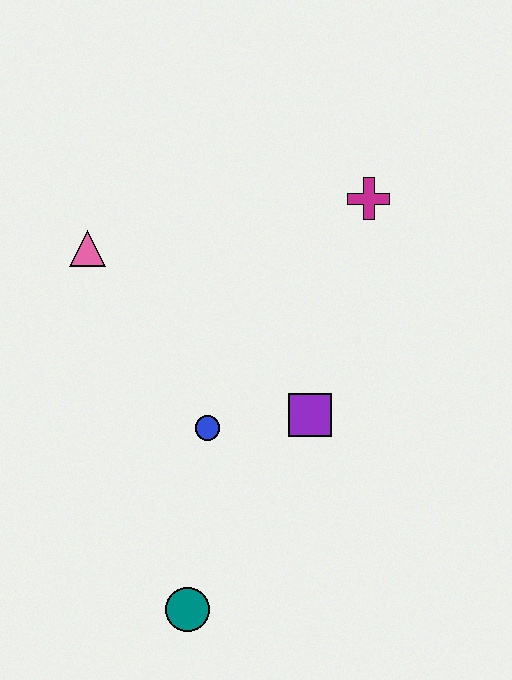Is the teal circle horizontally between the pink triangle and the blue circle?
Yes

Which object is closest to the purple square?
The blue circle is closest to the purple square.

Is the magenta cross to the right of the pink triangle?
Yes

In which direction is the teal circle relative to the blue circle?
The teal circle is below the blue circle.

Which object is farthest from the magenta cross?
The teal circle is farthest from the magenta cross.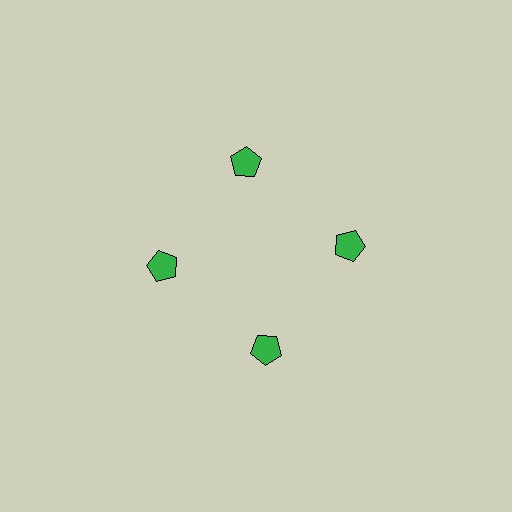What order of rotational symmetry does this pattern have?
This pattern has 4-fold rotational symmetry.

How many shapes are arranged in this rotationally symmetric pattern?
There are 4 shapes, arranged in 4 groups of 1.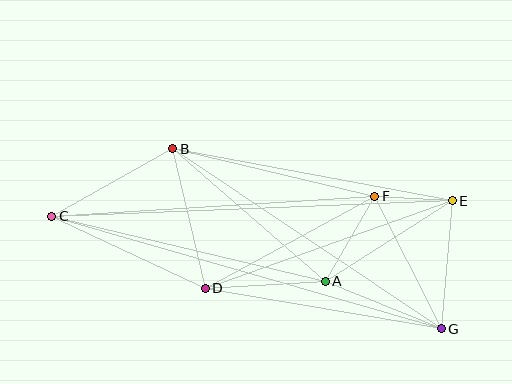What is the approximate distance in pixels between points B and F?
The distance between B and F is approximately 207 pixels.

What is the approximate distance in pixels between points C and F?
The distance between C and F is approximately 323 pixels.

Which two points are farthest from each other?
Points C and G are farthest from each other.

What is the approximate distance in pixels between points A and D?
The distance between A and D is approximately 120 pixels.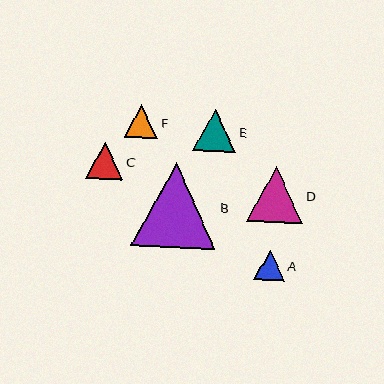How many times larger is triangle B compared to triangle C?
Triangle B is approximately 2.3 times the size of triangle C.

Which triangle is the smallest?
Triangle A is the smallest with a size of approximately 30 pixels.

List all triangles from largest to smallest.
From largest to smallest: B, D, E, C, F, A.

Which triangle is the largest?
Triangle B is the largest with a size of approximately 84 pixels.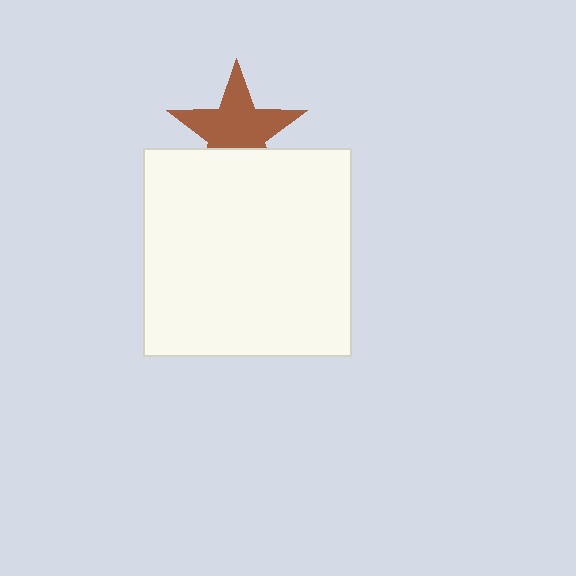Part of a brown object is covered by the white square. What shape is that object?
It is a star.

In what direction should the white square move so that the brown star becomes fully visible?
The white square should move down. That is the shortest direction to clear the overlap and leave the brown star fully visible.